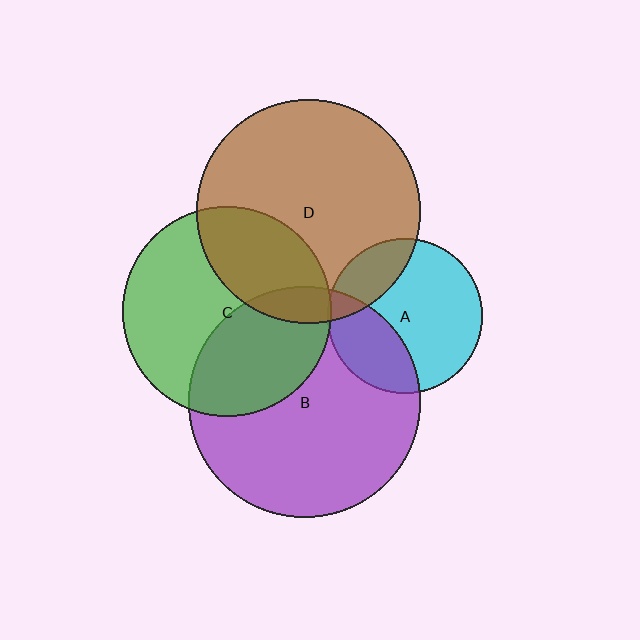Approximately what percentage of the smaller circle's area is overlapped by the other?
Approximately 20%.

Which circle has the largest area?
Circle B (purple).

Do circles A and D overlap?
Yes.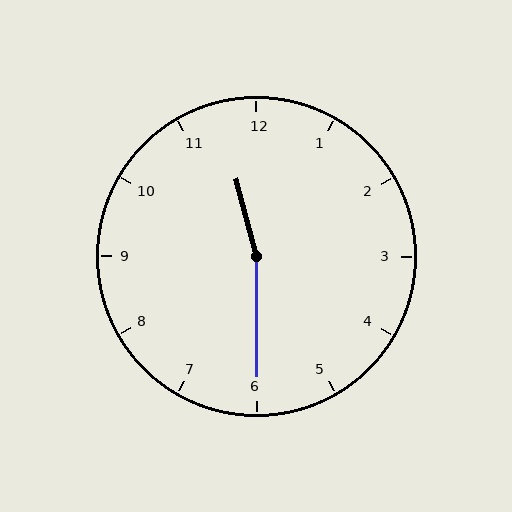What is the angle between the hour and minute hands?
Approximately 165 degrees.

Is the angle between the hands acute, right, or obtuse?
It is obtuse.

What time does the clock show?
11:30.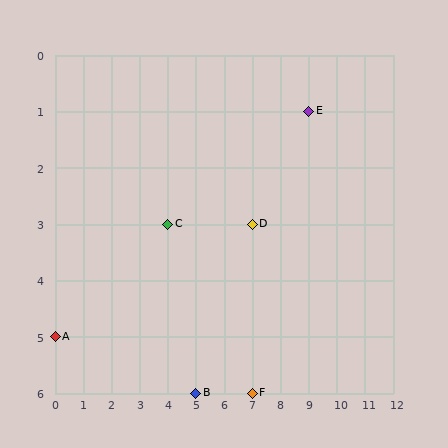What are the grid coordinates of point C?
Point C is at grid coordinates (4, 3).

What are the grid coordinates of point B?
Point B is at grid coordinates (5, 6).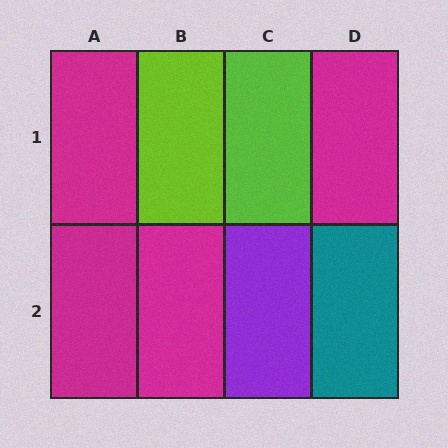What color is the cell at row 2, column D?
Teal.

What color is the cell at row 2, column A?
Magenta.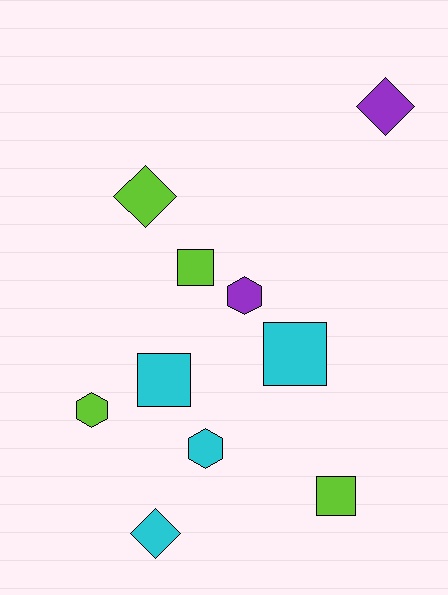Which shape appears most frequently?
Square, with 4 objects.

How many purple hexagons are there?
There is 1 purple hexagon.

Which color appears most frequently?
Cyan, with 4 objects.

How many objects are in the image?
There are 10 objects.